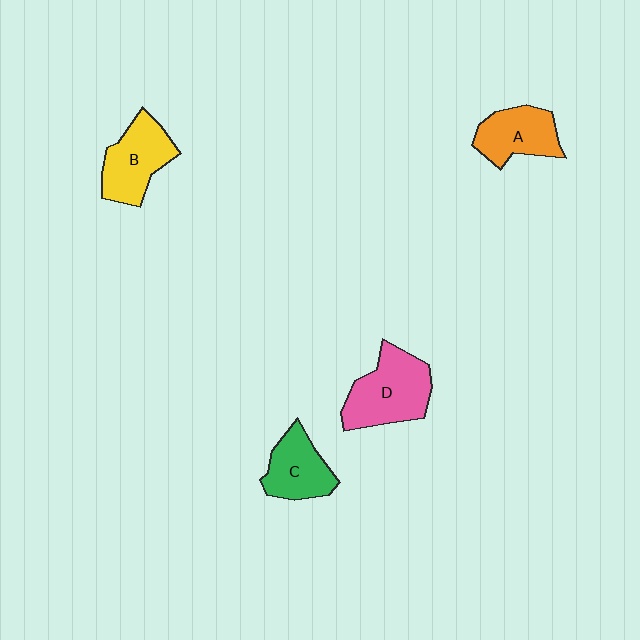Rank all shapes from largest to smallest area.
From largest to smallest: D (pink), B (yellow), A (orange), C (green).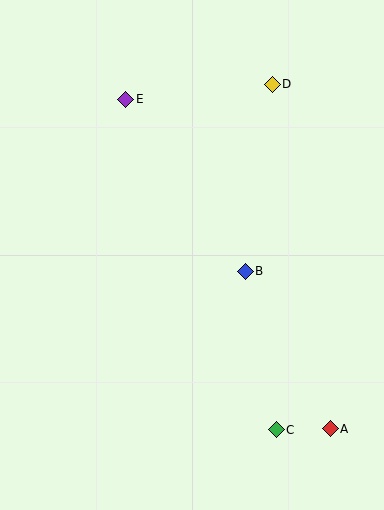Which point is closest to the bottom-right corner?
Point A is closest to the bottom-right corner.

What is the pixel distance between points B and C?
The distance between B and C is 162 pixels.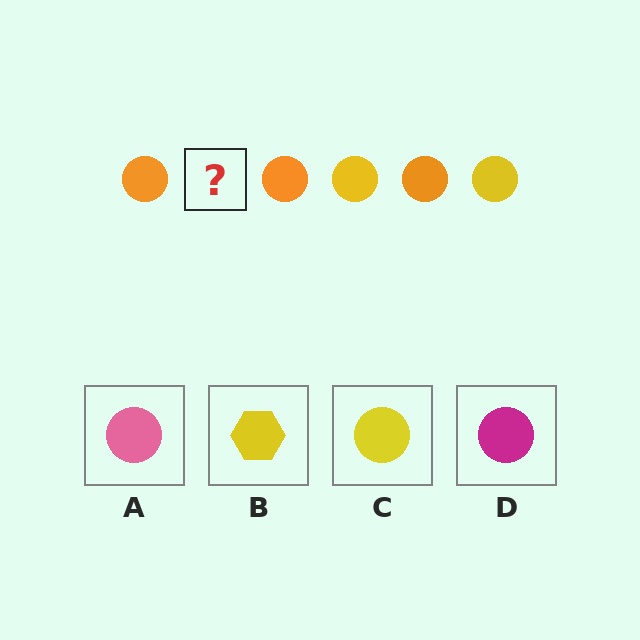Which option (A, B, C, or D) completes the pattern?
C.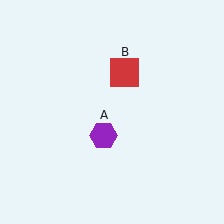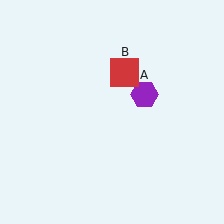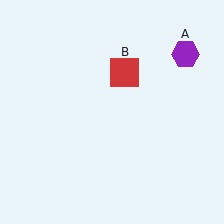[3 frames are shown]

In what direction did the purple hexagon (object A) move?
The purple hexagon (object A) moved up and to the right.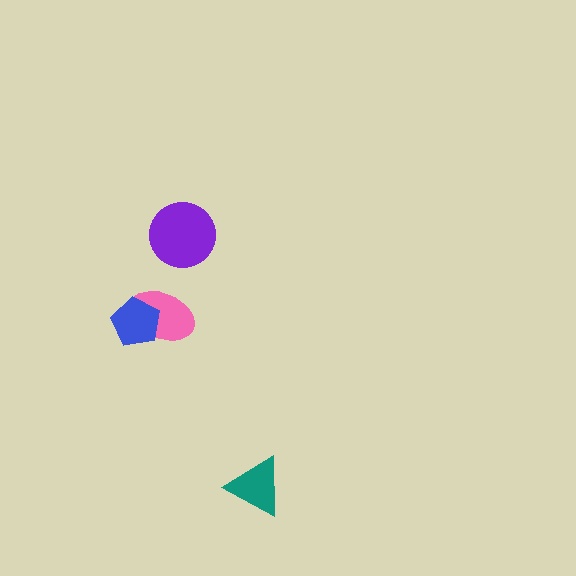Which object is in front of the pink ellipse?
The blue pentagon is in front of the pink ellipse.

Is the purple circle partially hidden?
No, no other shape covers it.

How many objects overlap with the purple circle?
0 objects overlap with the purple circle.